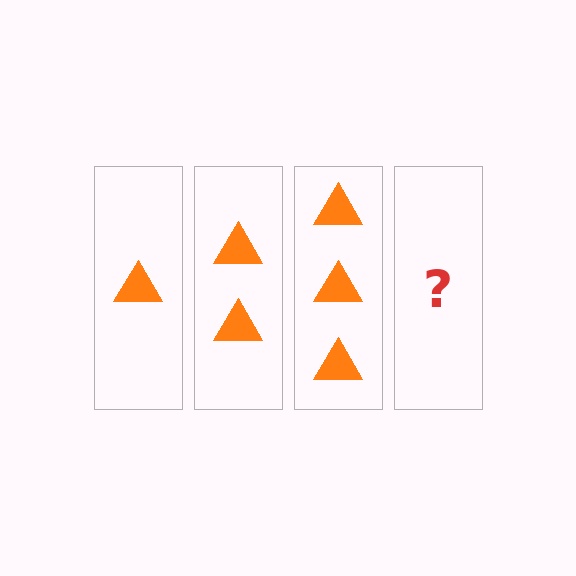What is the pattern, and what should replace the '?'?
The pattern is that each step adds one more triangle. The '?' should be 4 triangles.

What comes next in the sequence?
The next element should be 4 triangles.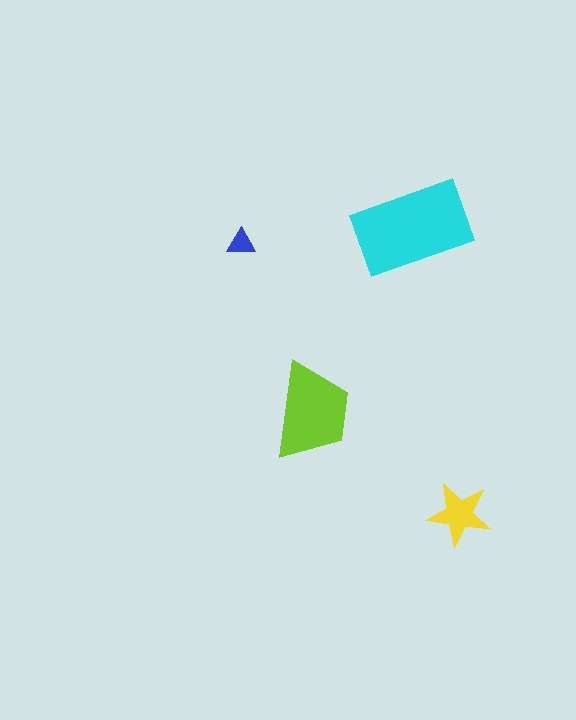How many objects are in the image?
There are 4 objects in the image.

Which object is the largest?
The cyan rectangle.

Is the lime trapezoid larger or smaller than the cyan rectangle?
Smaller.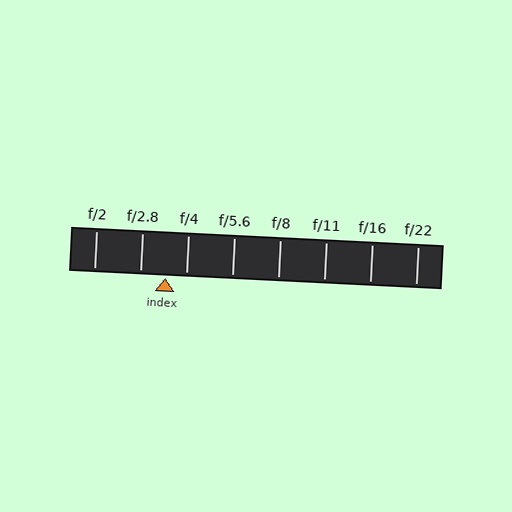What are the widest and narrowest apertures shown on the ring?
The widest aperture shown is f/2 and the narrowest is f/22.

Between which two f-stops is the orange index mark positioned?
The index mark is between f/2.8 and f/4.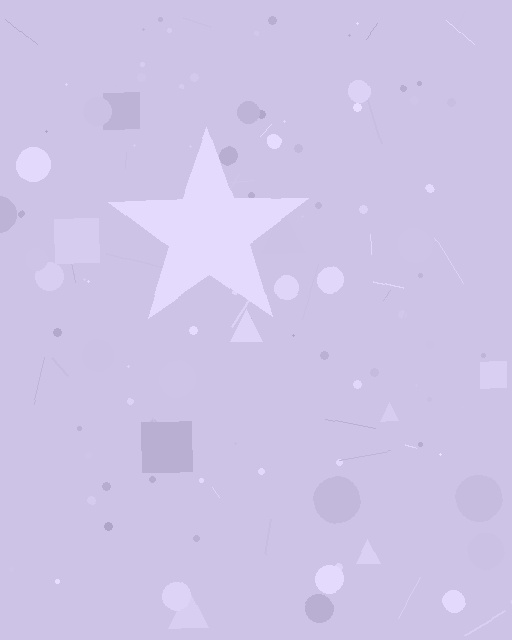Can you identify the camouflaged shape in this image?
The camouflaged shape is a star.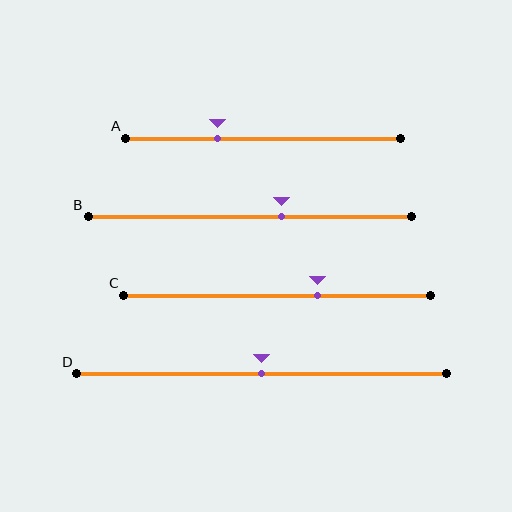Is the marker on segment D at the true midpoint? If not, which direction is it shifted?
Yes, the marker on segment D is at the true midpoint.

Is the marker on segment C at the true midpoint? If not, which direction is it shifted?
No, the marker on segment C is shifted to the right by about 13% of the segment length.